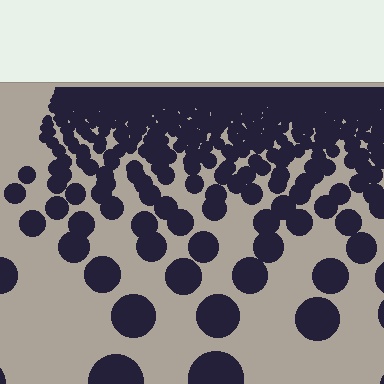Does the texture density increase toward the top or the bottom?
Density increases toward the top.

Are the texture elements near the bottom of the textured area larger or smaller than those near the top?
Larger. Near the bottom, elements are closer to the viewer and appear at a bigger on-screen size.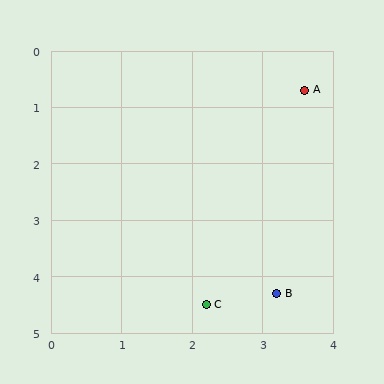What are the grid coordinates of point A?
Point A is at approximately (3.6, 0.7).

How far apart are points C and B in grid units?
Points C and B are about 1.0 grid units apart.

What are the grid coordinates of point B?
Point B is at approximately (3.2, 4.3).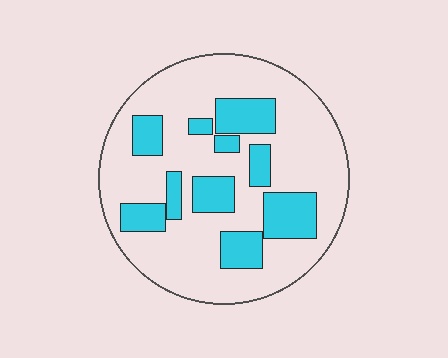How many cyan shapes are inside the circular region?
10.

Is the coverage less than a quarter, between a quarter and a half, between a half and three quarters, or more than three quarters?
Between a quarter and a half.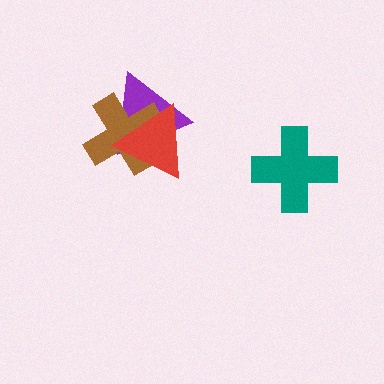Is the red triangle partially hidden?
No, no other shape covers it.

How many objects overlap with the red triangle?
2 objects overlap with the red triangle.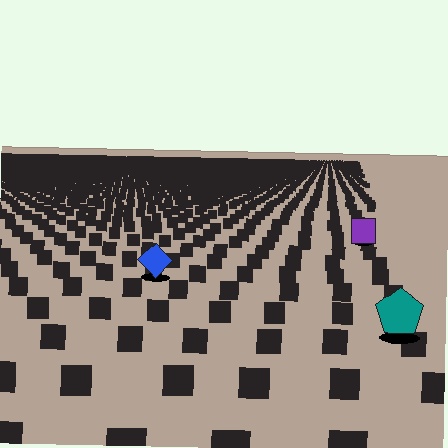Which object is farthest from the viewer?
The purple square is farthest from the viewer. It appears smaller and the ground texture around it is denser.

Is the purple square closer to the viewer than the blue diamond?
No. The blue diamond is closer — you can tell from the texture gradient: the ground texture is coarser near it.